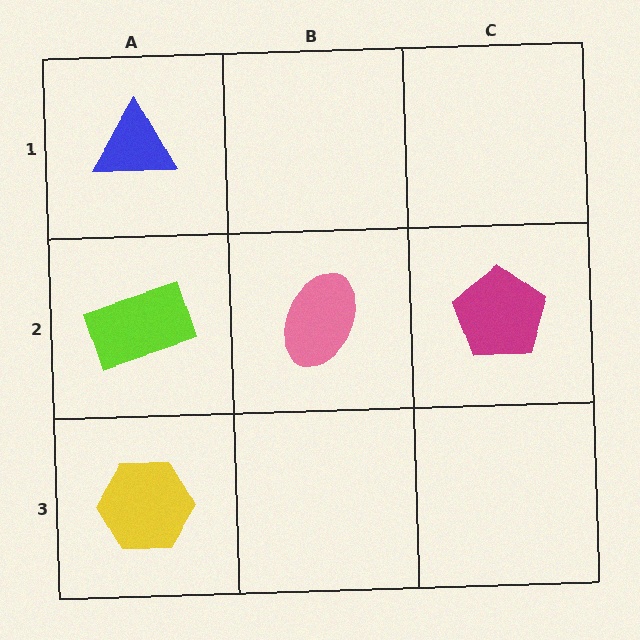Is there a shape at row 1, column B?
No, that cell is empty.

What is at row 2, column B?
A pink ellipse.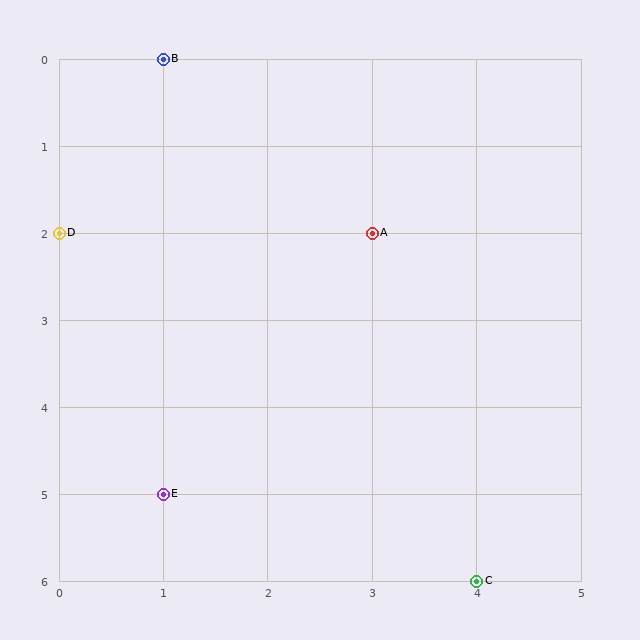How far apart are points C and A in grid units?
Points C and A are 1 column and 4 rows apart (about 4.1 grid units diagonally).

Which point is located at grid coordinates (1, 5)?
Point E is at (1, 5).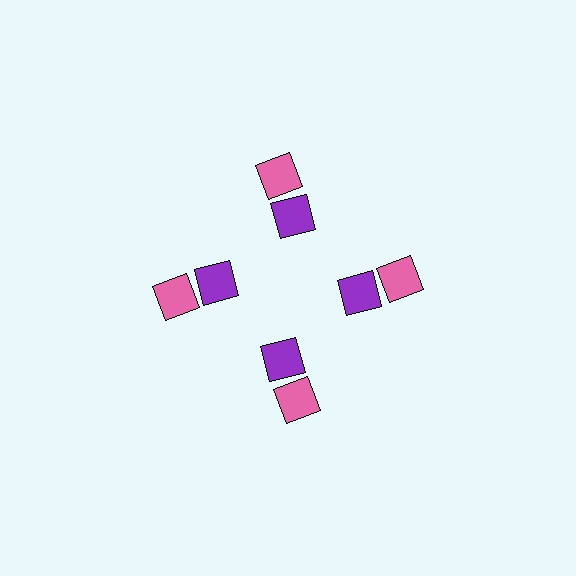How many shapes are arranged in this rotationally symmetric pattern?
There are 8 shapes, arranged in 4 groups of 2.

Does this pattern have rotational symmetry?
Yes, this pattern has 4-fold rotational symmetry. It looks the same after rotating 90 degrees around the center.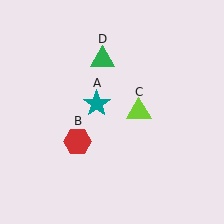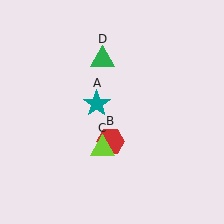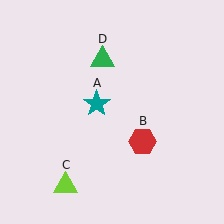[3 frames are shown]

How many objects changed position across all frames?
2 objects changed position: red hexagon (object B), lime triangle (object C).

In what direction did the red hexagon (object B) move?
The red hexagon (object B) moved right.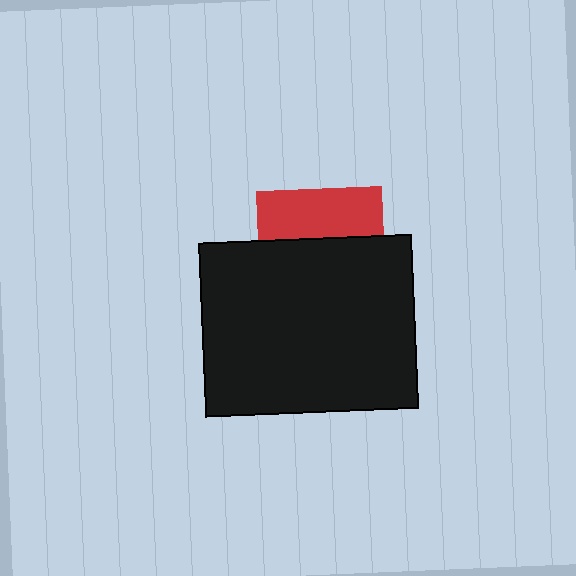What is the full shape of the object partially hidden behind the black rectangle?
The partially hidden object is a red square.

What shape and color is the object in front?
The object in front is a black rectangle.